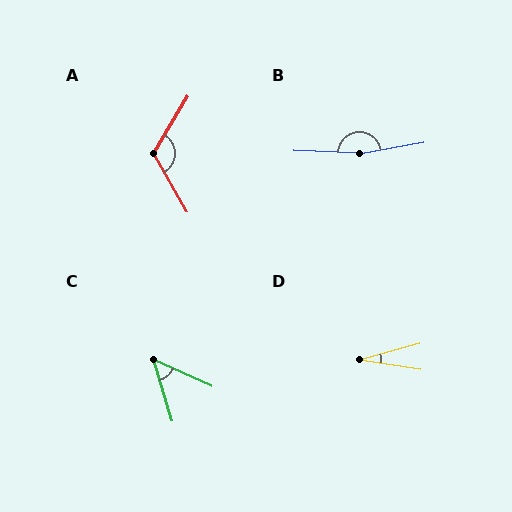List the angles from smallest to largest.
D (24°), C (49°), A (119°), B (168°).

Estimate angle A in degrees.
Approximately 119 degrees.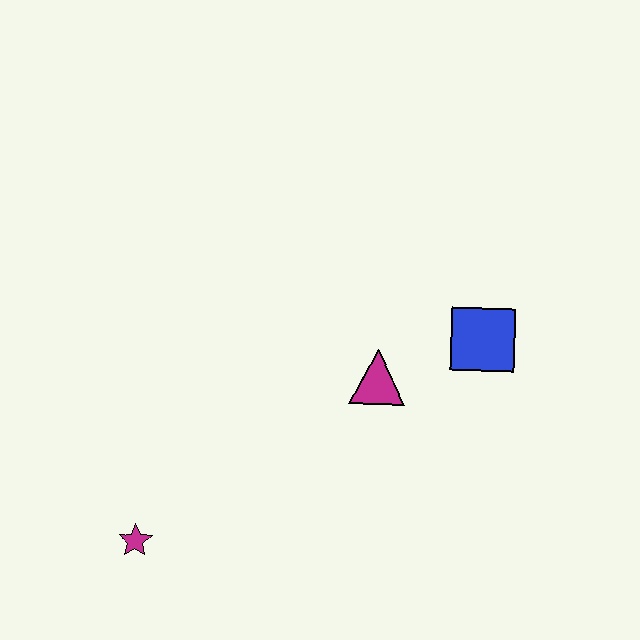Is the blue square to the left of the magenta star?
No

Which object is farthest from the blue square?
The magenta star is farthest from the blue square.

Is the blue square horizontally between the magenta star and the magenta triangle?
No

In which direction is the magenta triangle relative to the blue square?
The magenta triangle is to the left of the blue square.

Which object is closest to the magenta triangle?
The blue square is closest to the magenta triangle.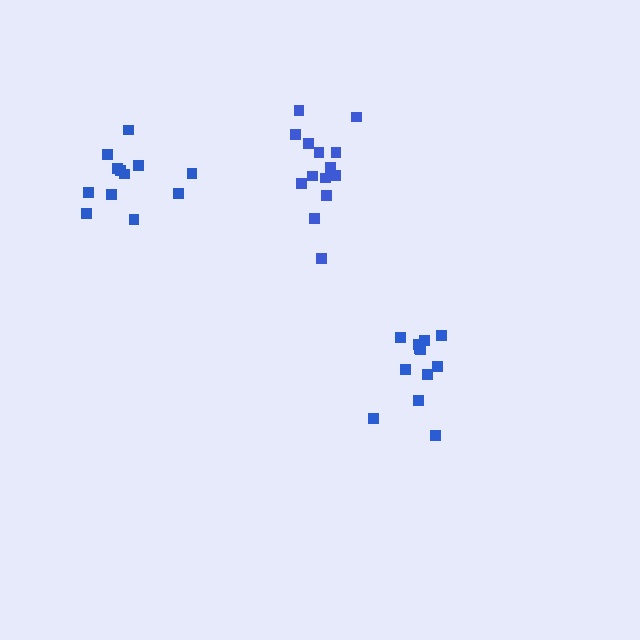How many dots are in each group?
Group 1: 12 dots, Group 2: 12 dots, Group 3: 14 dots (38 total).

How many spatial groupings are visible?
There are 3 spatial groupings.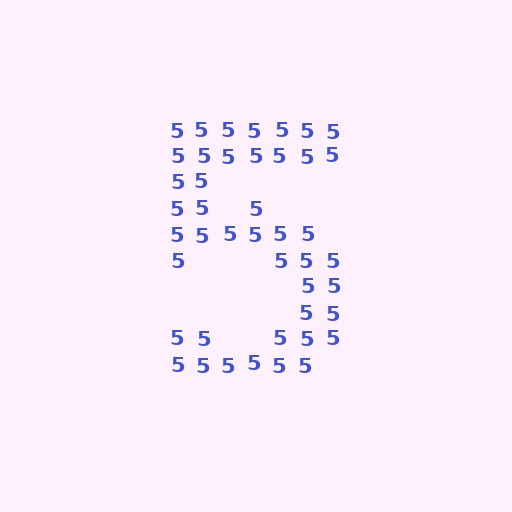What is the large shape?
The large shape is the digit 5.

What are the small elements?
The small elements are digit 5's.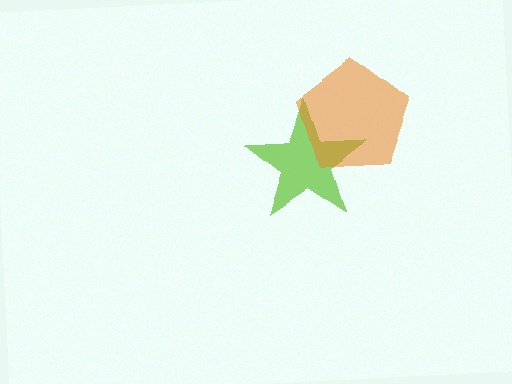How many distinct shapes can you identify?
There are 2 distinct shapes: a lime star, an orange pentagon.